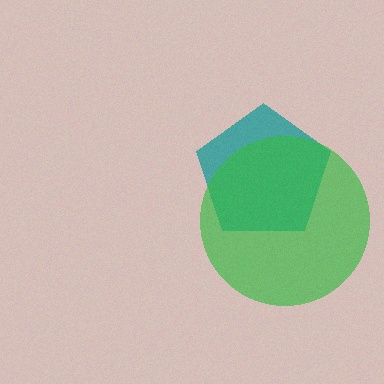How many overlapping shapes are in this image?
There are 2 overlapping shapes in the image.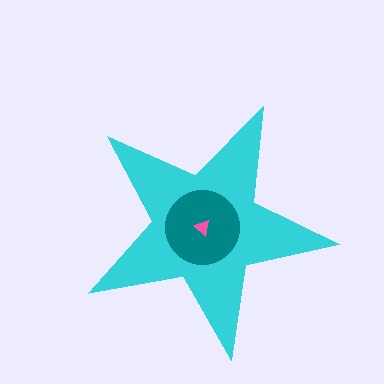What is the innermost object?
The pink triangle.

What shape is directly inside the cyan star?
The teal circle.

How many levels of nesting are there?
3.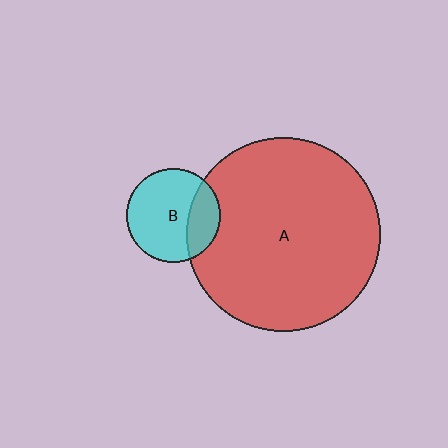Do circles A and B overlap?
Yes.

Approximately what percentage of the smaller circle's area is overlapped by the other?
Approximately 25%.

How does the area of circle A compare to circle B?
Approximately 4.3 times.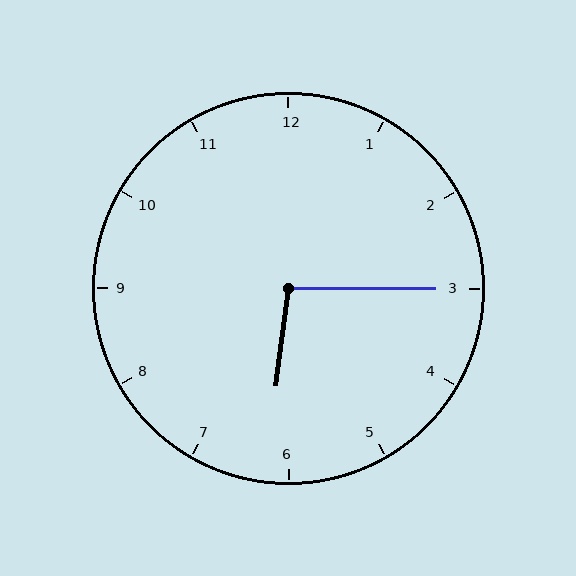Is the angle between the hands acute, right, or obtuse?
It is obtuse.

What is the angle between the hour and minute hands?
Approximately 98 degrees.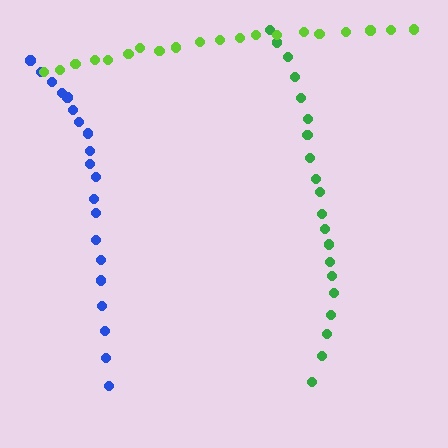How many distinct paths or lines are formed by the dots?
There are 3 distinct paths.